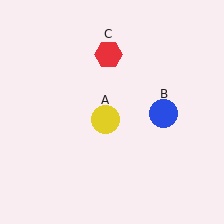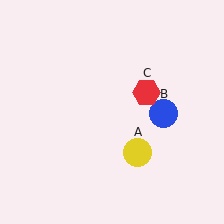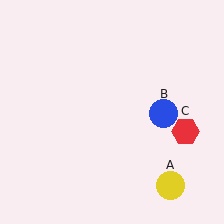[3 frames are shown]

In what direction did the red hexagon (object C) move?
The red hexagon (object C) moved down and to the right.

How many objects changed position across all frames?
2 objects changed position: yellow circle (object A), red hexagon (object C).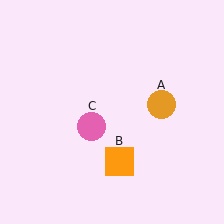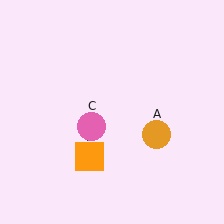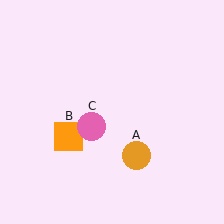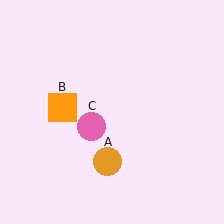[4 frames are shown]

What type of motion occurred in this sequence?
The orange circle (object A), orange square (object B) rotated clockwise around the center of the scene.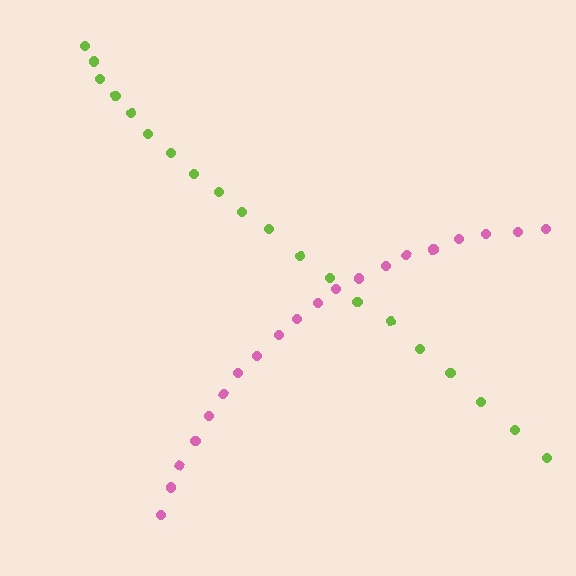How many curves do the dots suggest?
There are 2 distinct paths.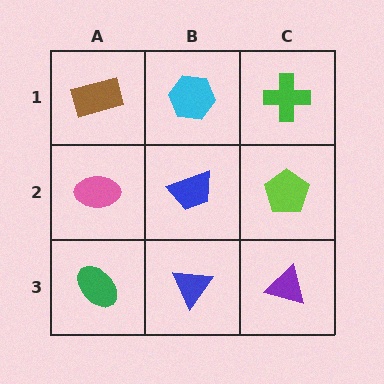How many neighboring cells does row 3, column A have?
2.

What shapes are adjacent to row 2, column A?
A brown rectangle (row 1, column A), a green ellipse (row 3, column A), a blue trapezoid (row 2, column B).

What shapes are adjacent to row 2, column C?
A green cross (row 1, column C), a purple triangle (row 3, column C), a blue trapezoid (row 2, column B).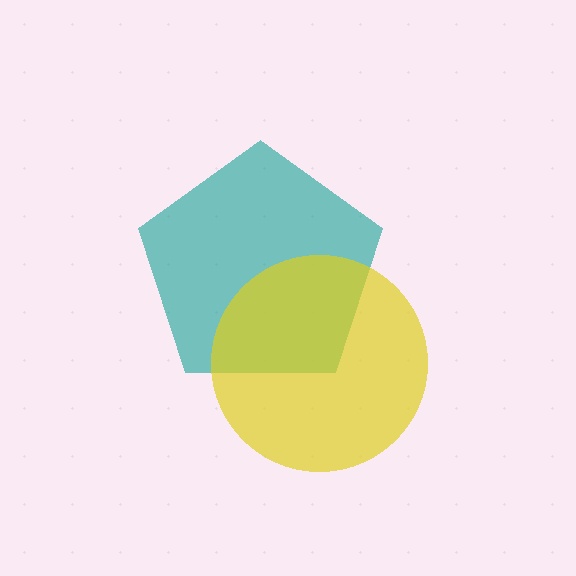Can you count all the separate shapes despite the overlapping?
Yes, there are 2 separate shapes.